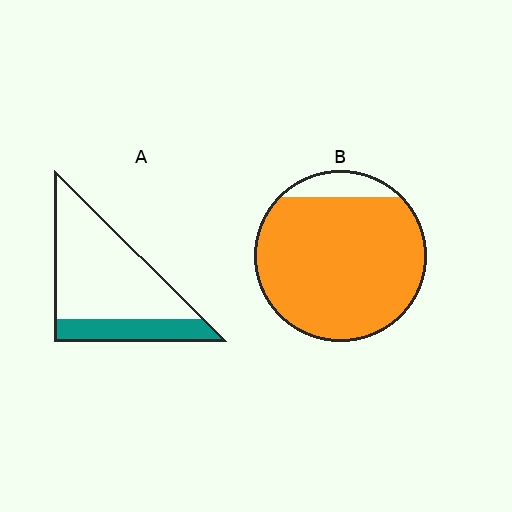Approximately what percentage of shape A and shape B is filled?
A is approximately 25% and B is approximately 90%.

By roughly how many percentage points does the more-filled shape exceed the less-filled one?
By roughly 65 percentage points (B over A).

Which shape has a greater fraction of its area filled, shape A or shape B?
Shape B.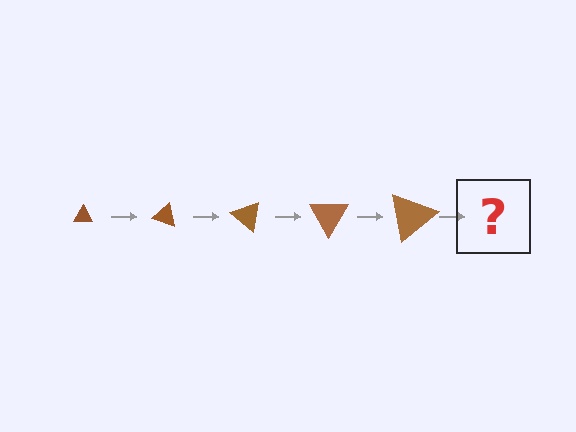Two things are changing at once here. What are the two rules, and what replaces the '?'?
The two rules are that the triangle grows larger each step and it rotates 20 degrees each step. The '?' should be a triangle, larger than the previous one and rotated 100 degrees from the start.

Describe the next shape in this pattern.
It should be a triangle, larger than the previous one and rotated 100 degrees from the start.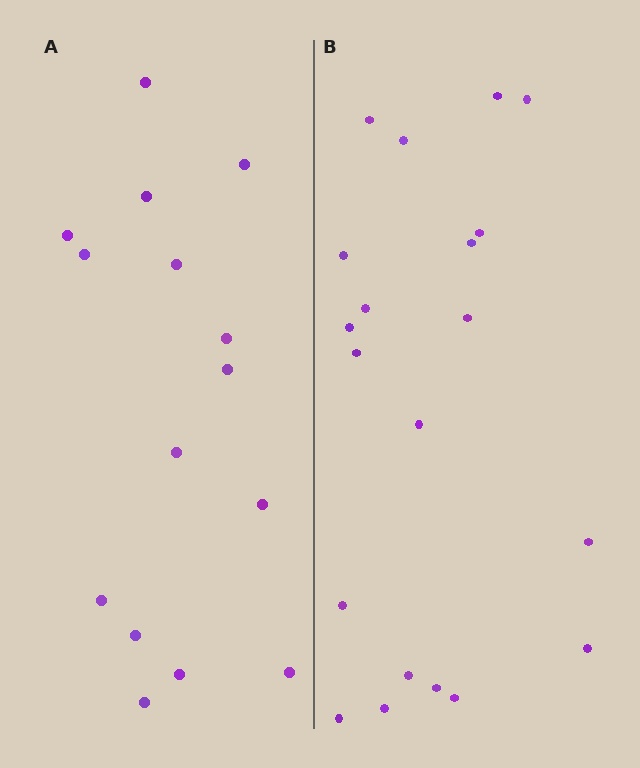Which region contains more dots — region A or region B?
Region B (the right region) has more dots.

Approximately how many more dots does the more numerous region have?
Region B has about 5 more dots than region A.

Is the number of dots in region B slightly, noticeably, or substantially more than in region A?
Region B has noticeably more, but not dramatically so. The ratio is roughly 1.3 to 1.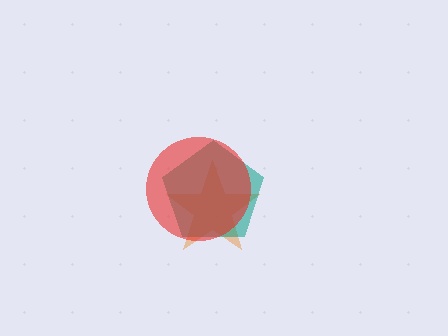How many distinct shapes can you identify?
There are 3 distinct shapes: an orange star, a teal pentagon, a red circle.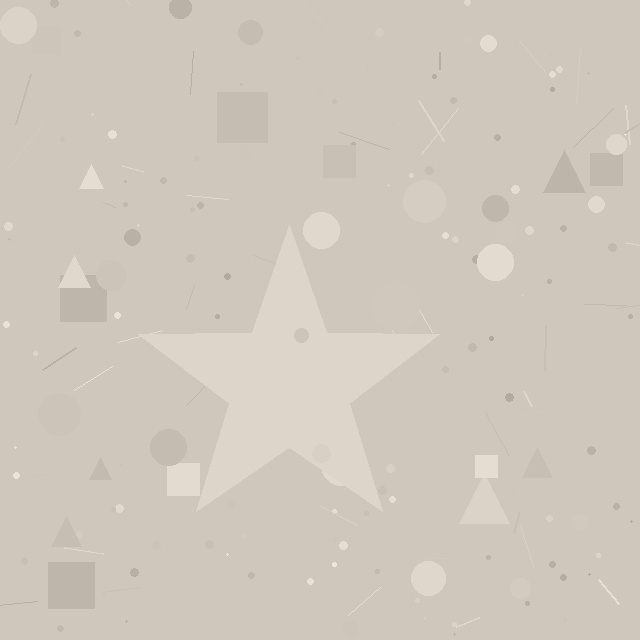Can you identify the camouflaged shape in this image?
The camouflaged shape is a star.